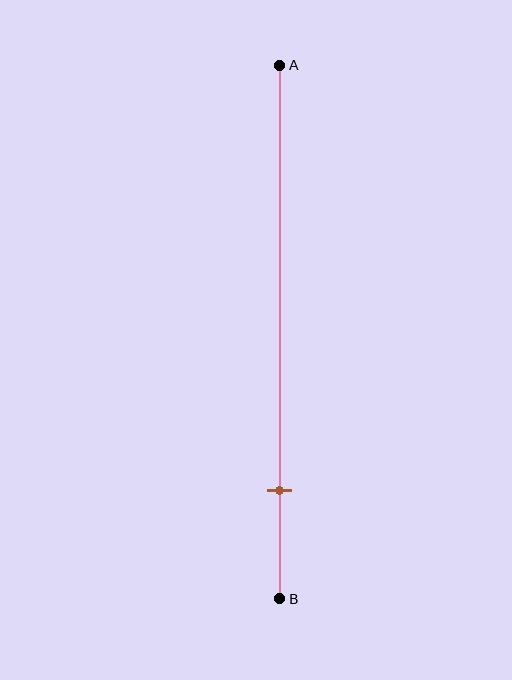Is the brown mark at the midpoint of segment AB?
No, the mark is at about 80% from A, not at the 50% midpoint.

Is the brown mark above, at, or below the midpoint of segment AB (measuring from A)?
The brown mark is below the midpoint of segment AB.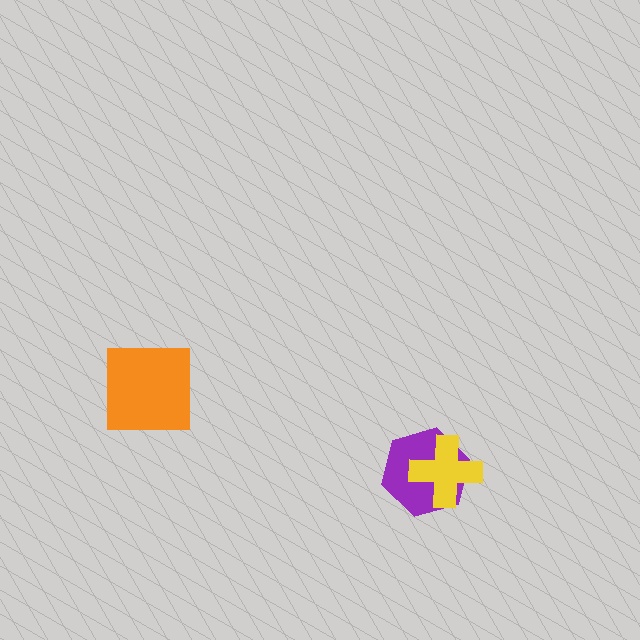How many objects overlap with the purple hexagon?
1 object overlaps with the purple hexagon.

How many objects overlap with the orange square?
0 objects overlap with the orange square.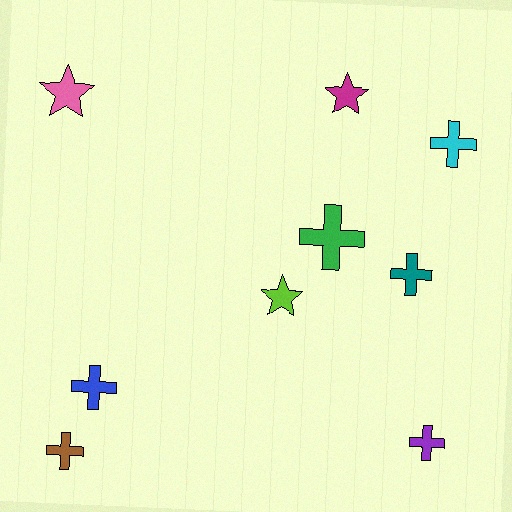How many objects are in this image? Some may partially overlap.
There are 9 objects.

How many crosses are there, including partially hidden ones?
There are 6 crosses.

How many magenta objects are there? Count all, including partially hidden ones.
There is 1 magenta object.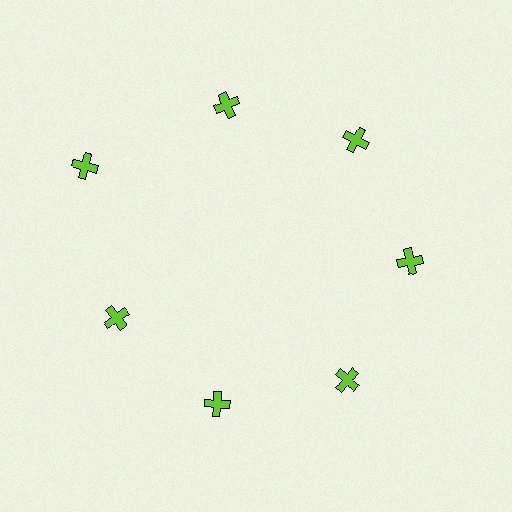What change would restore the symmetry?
The symmetry would be restored by moving it inward, back onto the ring so that all 7 crosses sit at equal angles and equal distance from the center.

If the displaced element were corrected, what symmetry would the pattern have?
It would have 7-fold rotational symmetry — the pattern would map onto itself every 51 degrees.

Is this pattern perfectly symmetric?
No. The 7 lime crosses are arranged in a ring, but one element near the 10 o'clock position is pushed outward from the center, breaking the 7-fold rotational symmetry.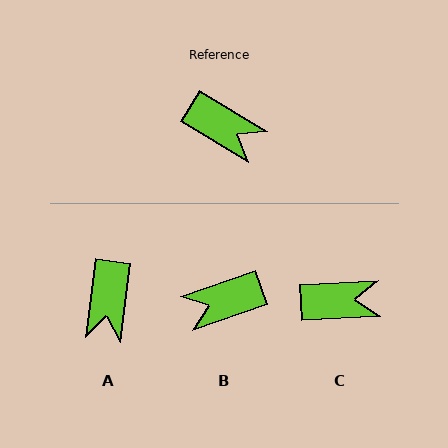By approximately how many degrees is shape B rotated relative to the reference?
Approximately 130 degrees clockwise.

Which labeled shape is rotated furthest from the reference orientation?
B, about 130 degrees away.